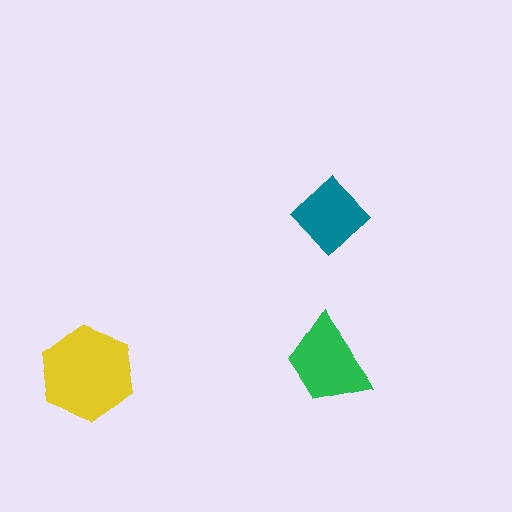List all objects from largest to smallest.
The yellow hexagon, the green trapezoid, the teal diamond.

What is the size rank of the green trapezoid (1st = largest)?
2nd.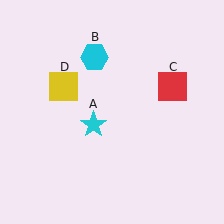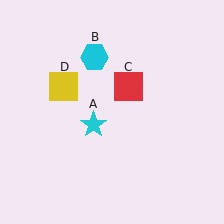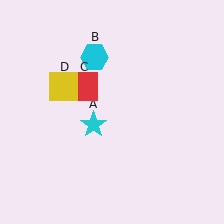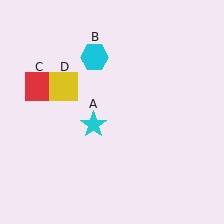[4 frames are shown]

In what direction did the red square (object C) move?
The red square (object C) moved left.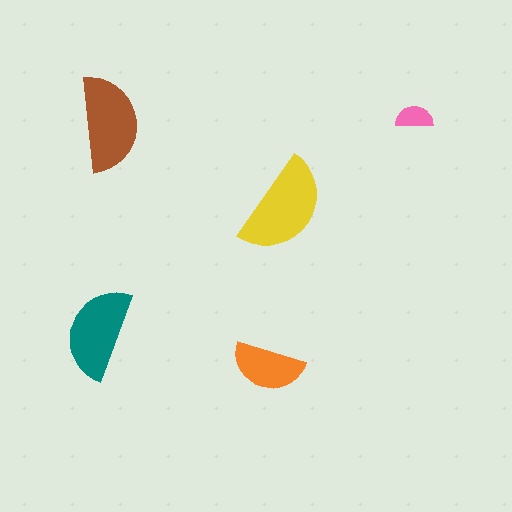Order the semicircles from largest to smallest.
the yellow one, the brown one, the teal one, the orange one, the pink one.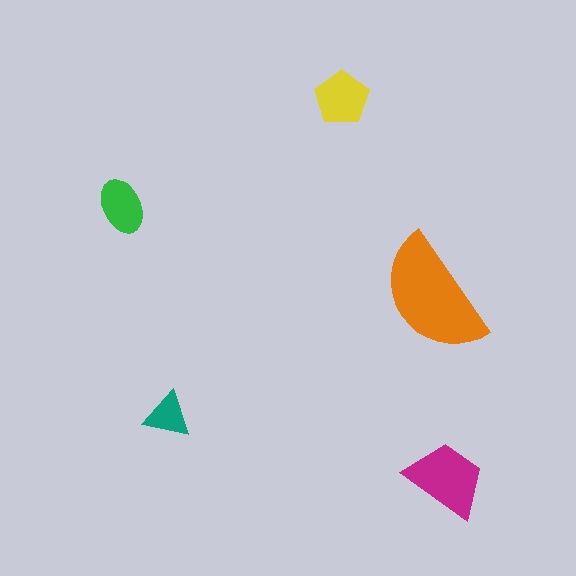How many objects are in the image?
There are 5 objects in the image.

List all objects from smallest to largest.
The teal triangle, the green ellipse, the yellow pentagon, the magenta trapezoid, the orange semicircle.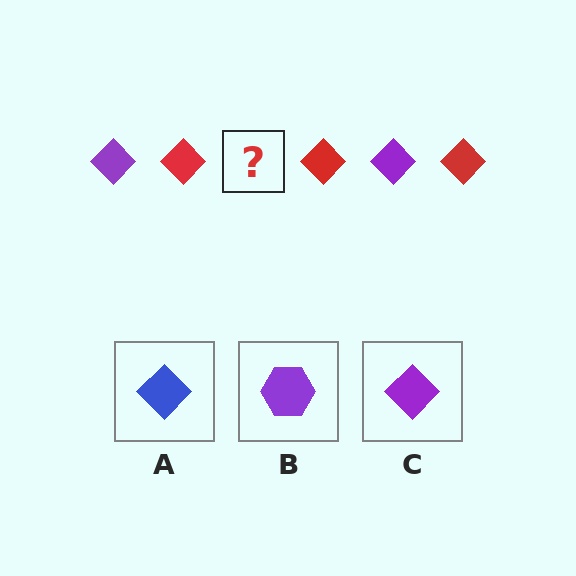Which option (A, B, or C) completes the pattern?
C.